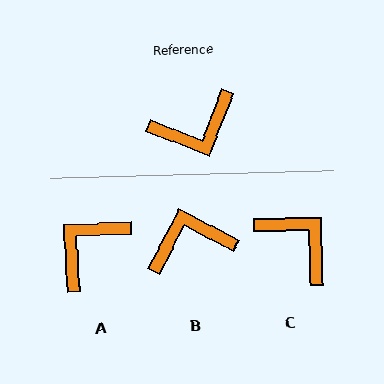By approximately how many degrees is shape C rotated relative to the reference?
Approximately 113 degrees counter-clockwise.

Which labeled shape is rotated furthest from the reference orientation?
B, about 174 degrees away.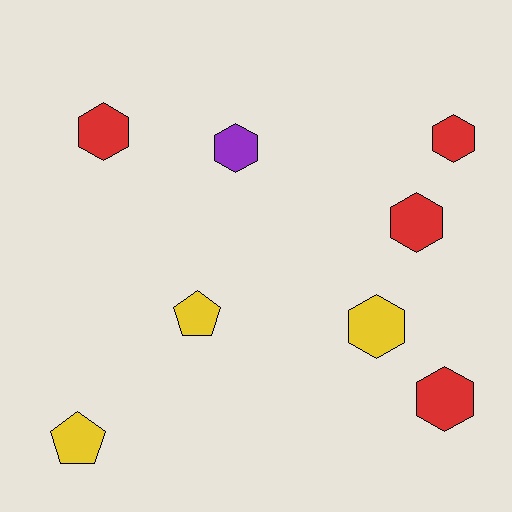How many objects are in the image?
There are 8 objects.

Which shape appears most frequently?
Hexagon, with 6 objects.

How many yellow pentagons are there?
There are 2 yellow pentagons.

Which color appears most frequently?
Red, with 4 objects.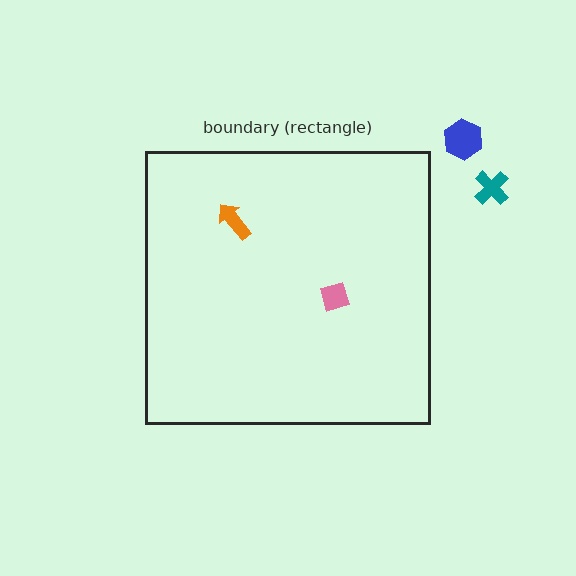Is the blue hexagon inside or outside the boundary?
Outside.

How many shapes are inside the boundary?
2 inside, 2 outside.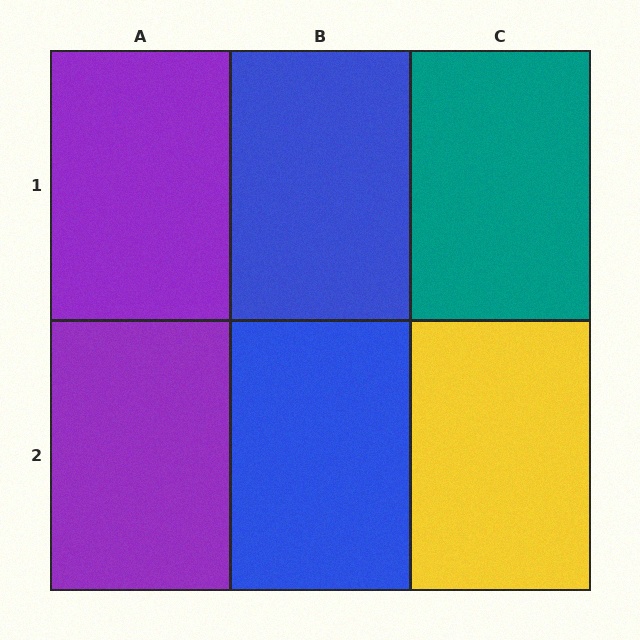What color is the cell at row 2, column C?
Yellow.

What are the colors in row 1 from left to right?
Purple, blue, teal.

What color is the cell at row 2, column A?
Purple.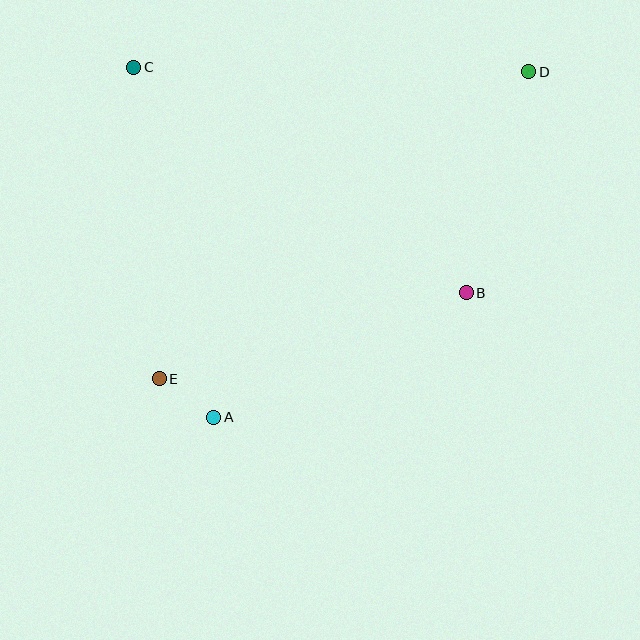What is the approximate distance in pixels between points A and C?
The distance between A and C is approximately 359 pixels.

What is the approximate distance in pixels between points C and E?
The distance between C and E is approximately 313 pixels.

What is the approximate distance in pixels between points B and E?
The distance between B and E is approximately 319 pixels.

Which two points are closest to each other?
Points A and E are closest to each other.